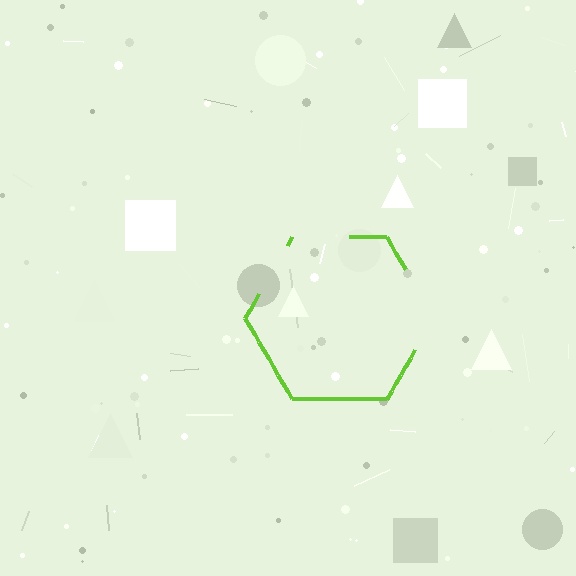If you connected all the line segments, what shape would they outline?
They would outline a hexagon.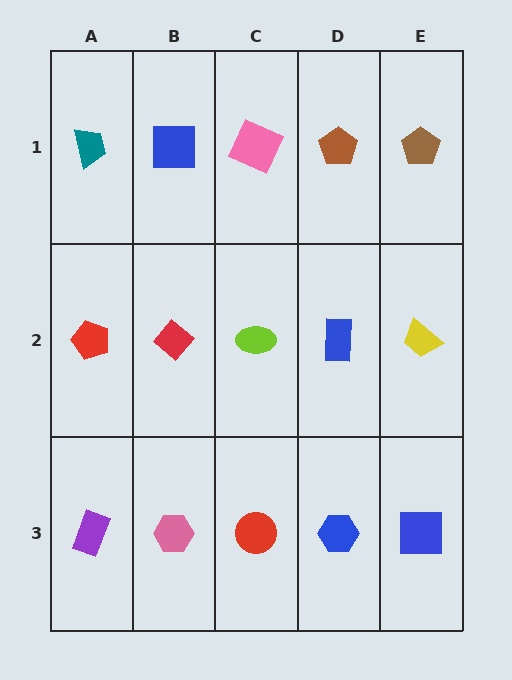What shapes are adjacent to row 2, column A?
A teal trapezoid (row 1, column A), a purple rectangle (row 3, column A), a red diamond (row 2, column B).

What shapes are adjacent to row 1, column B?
A red diamond (row 2, column B), a teal trapezoid (row 1, column A), a pink square (row 1, column C).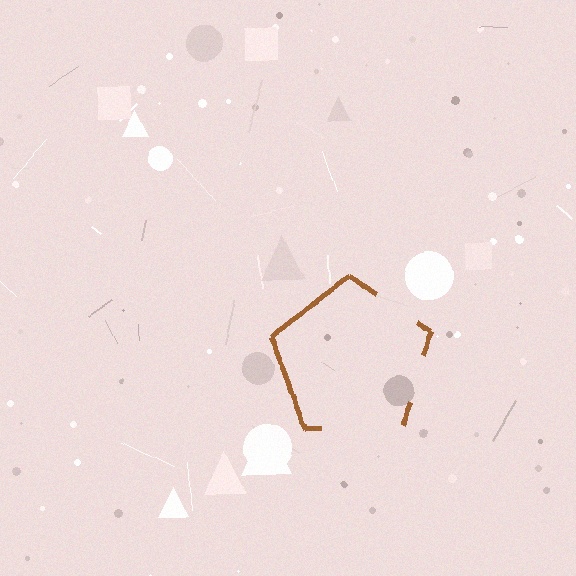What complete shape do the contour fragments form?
The contour fragments form a pentagon.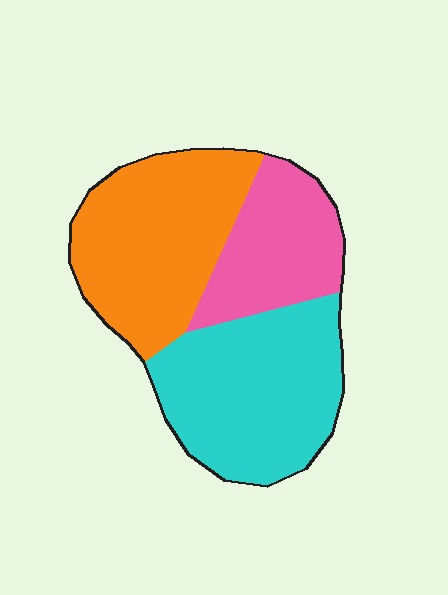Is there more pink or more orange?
Orange.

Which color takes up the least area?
Pink, at roughly 25%.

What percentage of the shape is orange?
Orange covers around 35% of the shape.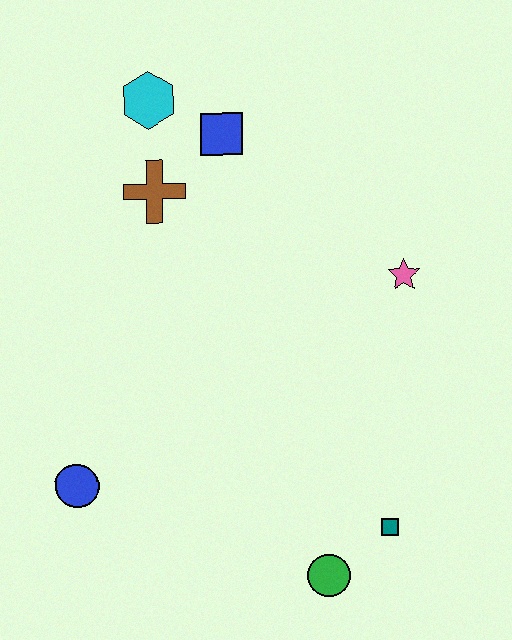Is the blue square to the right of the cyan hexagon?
Yes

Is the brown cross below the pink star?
No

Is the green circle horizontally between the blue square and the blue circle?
No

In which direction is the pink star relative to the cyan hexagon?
The pink star is to the right of the cyan hexagon.